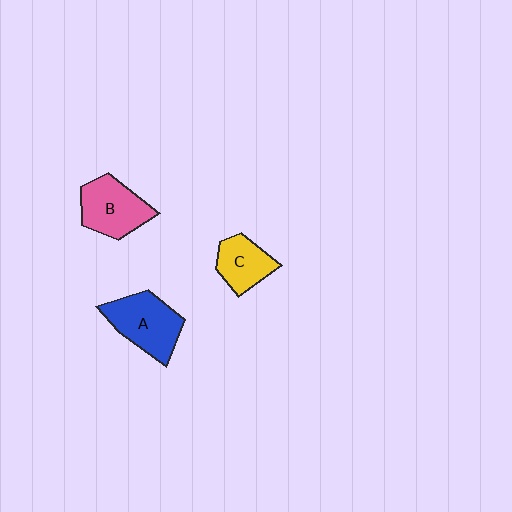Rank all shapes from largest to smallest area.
From largest to smallest: A (blue), B (pink), C (yellow).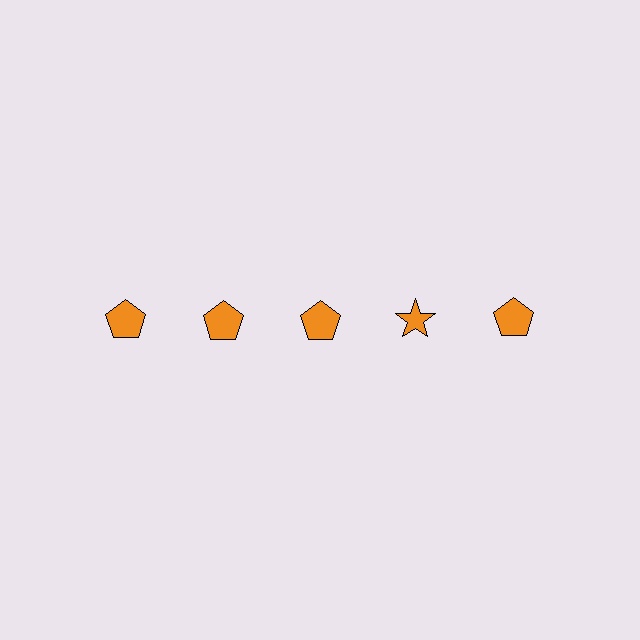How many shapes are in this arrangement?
There are 5 shapes arranged in a grid pattern.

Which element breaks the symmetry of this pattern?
The orange star in the top row, second from right column breaks the symmetry. All other shapes are orange pentagons.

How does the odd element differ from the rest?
It has a different shape: star instead of pentagon.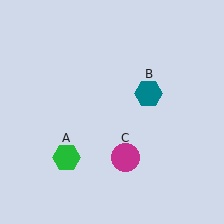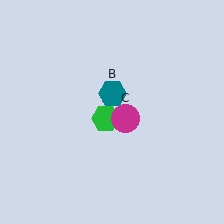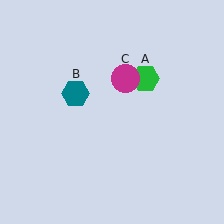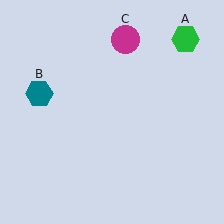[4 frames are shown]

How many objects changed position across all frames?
3 objects changed position: green hexagon (object A), teal hexagon (object B), magenta circle (object C).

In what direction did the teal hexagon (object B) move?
The teal hexagon (object B) moved left.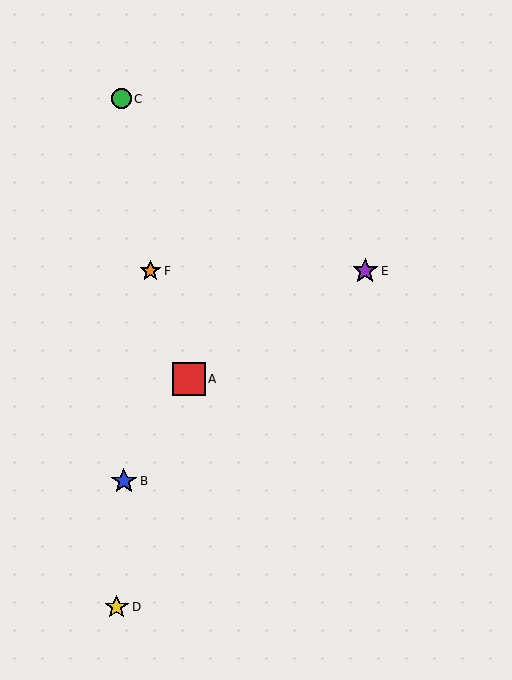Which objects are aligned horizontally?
Objects E, F are aligned horizontally.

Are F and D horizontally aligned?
No, F is at y≈271 and D is at y≈607.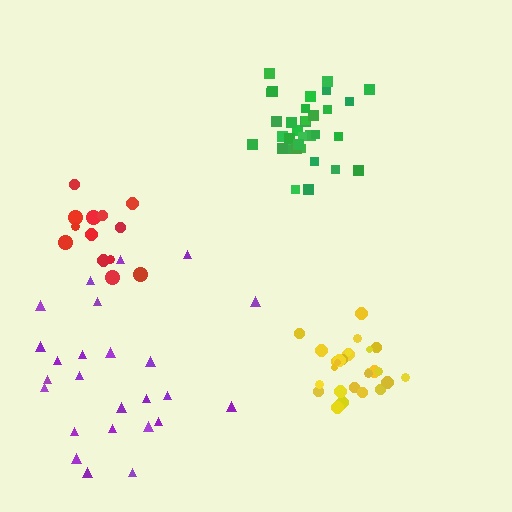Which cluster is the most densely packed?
Green.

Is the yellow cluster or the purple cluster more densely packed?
Yellow.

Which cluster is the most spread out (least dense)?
Purple.